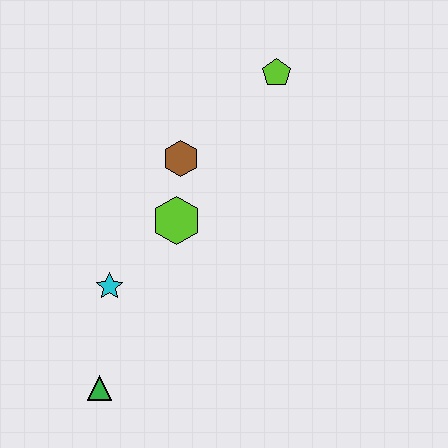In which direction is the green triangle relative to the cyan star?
The green triangle is below the cyan star.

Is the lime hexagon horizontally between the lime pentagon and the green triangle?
Yes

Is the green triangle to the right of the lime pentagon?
No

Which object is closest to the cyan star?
The lime hexagon is closest to the cyan star.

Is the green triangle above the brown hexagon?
No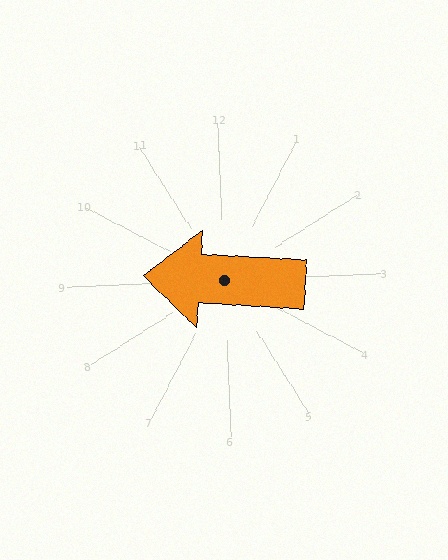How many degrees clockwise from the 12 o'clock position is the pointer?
Approximately 276 degrees.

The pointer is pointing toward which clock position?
Roughly 9 o'clock.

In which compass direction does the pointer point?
West.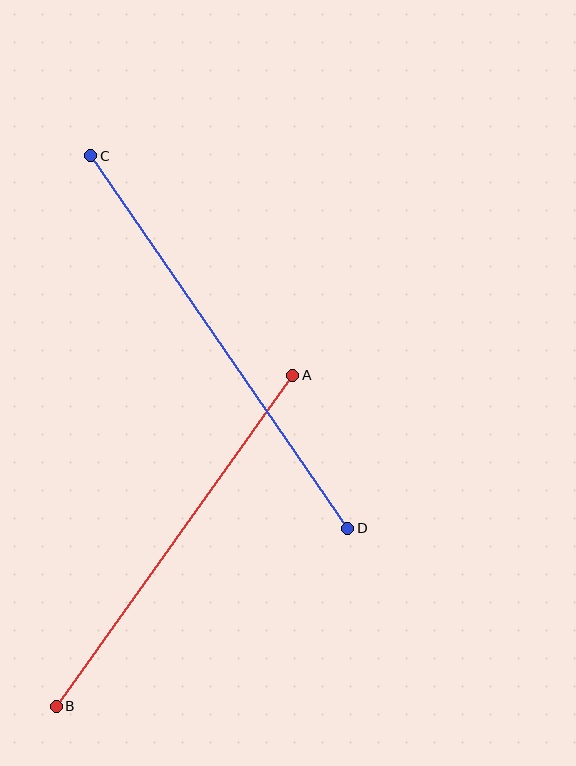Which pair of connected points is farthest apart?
Points C and D are farthest apart.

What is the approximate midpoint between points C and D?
The midpoint is at approximately (219, 342) pixels.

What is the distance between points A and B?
The distance is approximately 407 pixels.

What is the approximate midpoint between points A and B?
The midpoint is at approximately (175, 541) pixels.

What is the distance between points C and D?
The distance is approximately 453 pixels.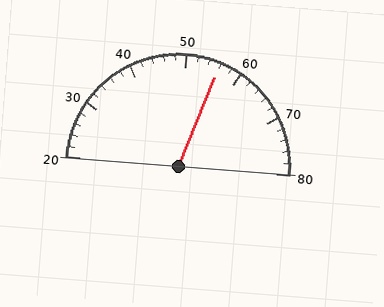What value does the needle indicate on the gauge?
The needle indicates approximately 56.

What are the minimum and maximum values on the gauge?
The gauge ranges from 20 to 80.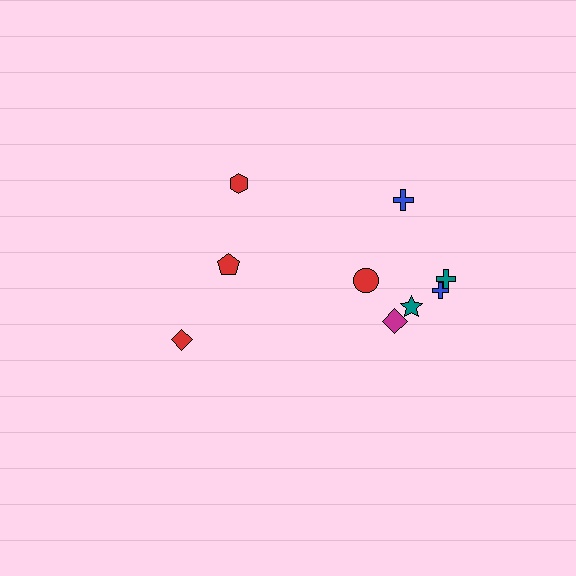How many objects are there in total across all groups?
There are 9 objects.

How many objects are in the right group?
There are 6 objects.